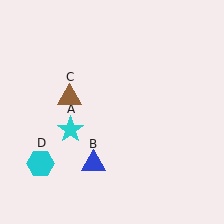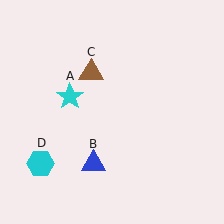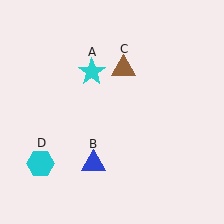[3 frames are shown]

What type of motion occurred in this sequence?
The cyan star (object A), brown triangle (object C) rotated clockwise around the center of the scene.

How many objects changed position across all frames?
2 objects changed position: cyan star (object A), brown triangle (object C).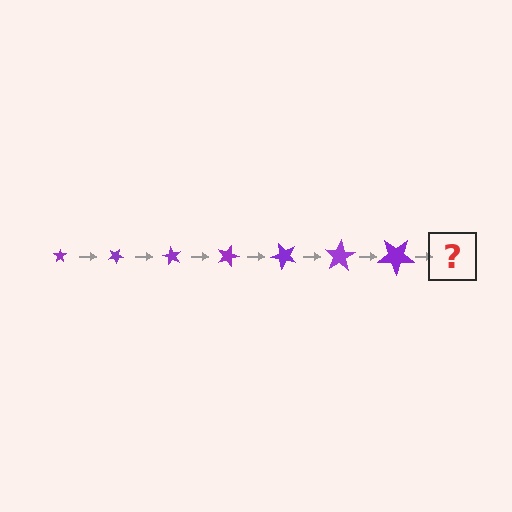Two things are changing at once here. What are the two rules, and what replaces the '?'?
The two rules are that the star grows larger each step and it rotates 30 degrees each step. The '?' should be a star, larger than the previous one and rotated 210 degrees from the start.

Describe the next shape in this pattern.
It should be a star, larger than the previous one and rotated 210 degrees from the start.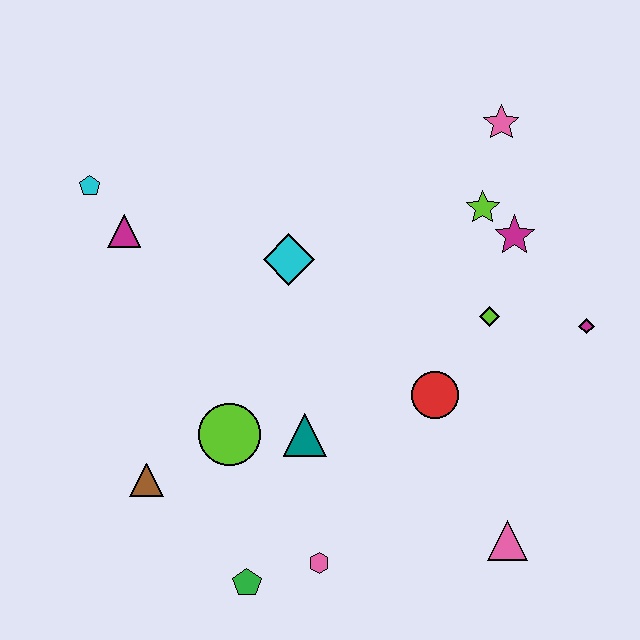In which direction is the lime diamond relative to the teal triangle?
The lime diamond is to the right of the teal triangle.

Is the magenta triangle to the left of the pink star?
Yes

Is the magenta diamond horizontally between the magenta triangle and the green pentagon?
No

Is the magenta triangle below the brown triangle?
No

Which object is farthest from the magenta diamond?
The cyan pentagon is farthest from the magenta diamond.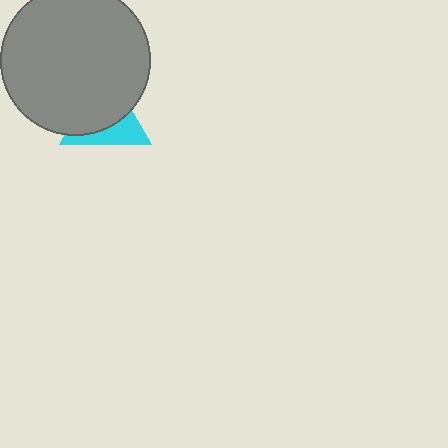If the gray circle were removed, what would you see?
You would see the complete cyan triangle.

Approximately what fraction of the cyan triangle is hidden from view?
Roughly 61% of the cyan triangle is hidden behind the gray circle.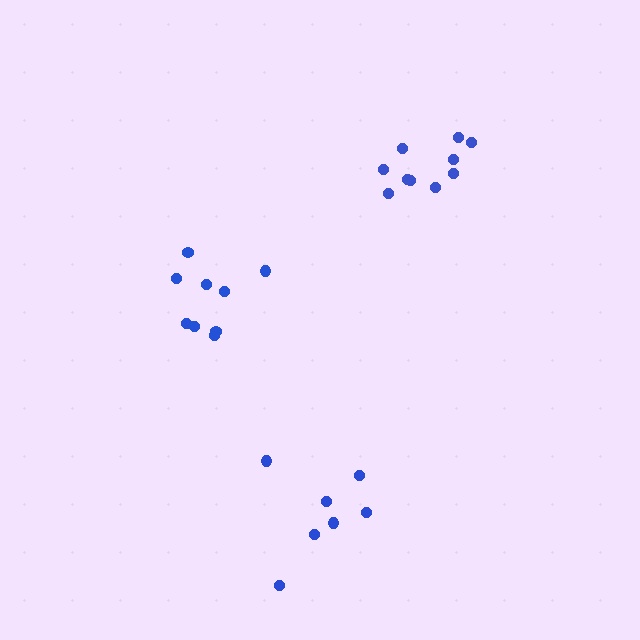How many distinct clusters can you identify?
There are 3 distinct clusters.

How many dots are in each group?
Group 1: 9 dots, Group 2: 7 dots, Group 3: 10 dots (26 total).